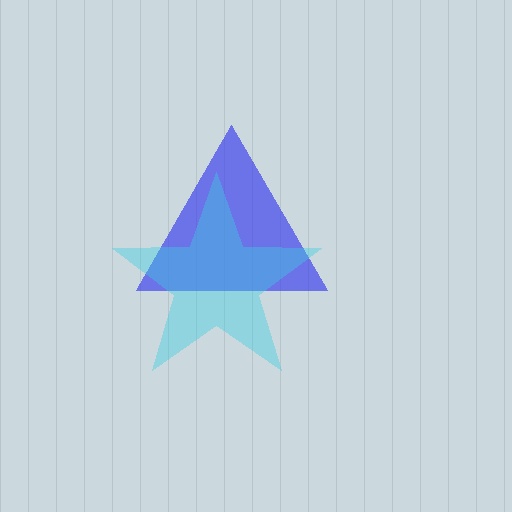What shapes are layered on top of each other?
The layered shapes are: a blue triangle, a cyan star.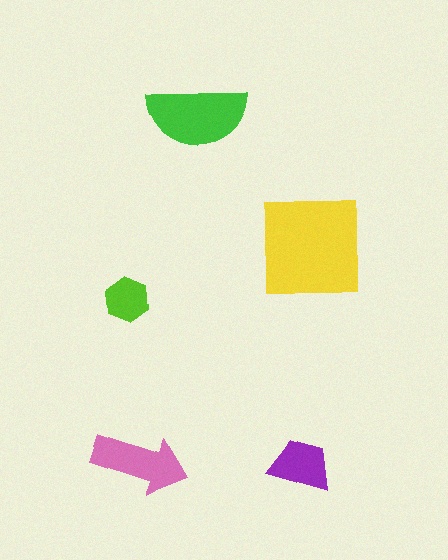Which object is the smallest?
The lime hexagon.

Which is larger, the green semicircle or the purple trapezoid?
The green semicircle.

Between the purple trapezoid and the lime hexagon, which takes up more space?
The purple trapezoid.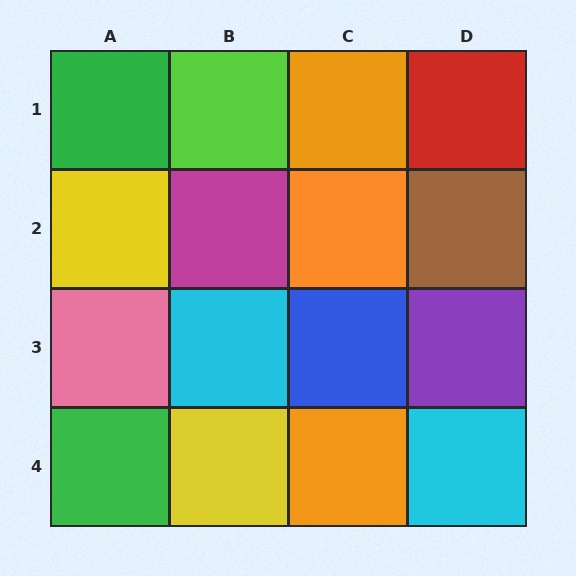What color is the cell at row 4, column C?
Orange.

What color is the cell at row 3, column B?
Cyan.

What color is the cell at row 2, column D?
Brown.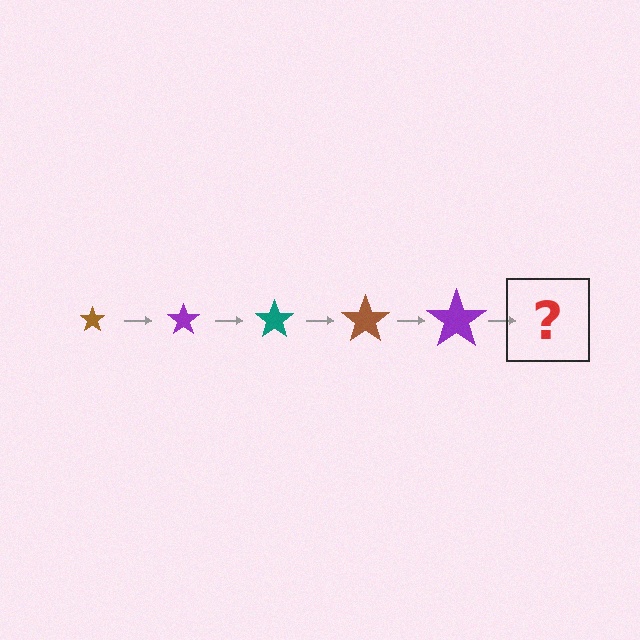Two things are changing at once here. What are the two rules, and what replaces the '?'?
The two rules are that the star grows larger each step and the color cycles through brown, purple, and teal. The '?' should be a teal star, larger than the previous one.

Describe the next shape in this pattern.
It should be a teal star, larger than the previous one.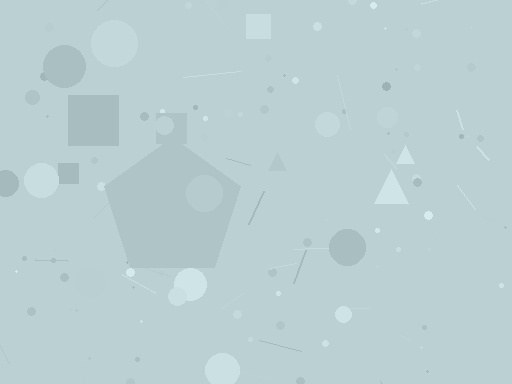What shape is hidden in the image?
A pentagon is hidden in the image.